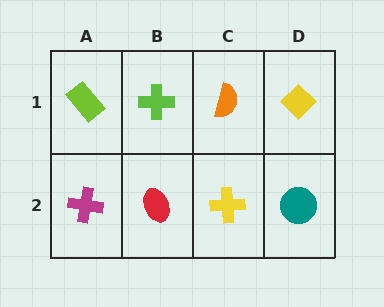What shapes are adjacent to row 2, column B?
A lime cross (row 1, column B), a magenta cross (row 2, column A), a yellow cross (row 2, column C).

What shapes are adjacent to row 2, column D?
A yellow diamond (row 1, column D), a yellow cross (row 2, column C).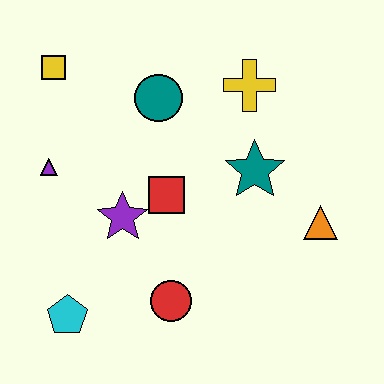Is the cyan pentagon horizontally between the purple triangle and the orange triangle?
Yes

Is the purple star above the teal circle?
No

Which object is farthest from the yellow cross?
The cyan pentagon is farthest from the yellow cross.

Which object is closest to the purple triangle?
The purple star is closest to the purple triangle.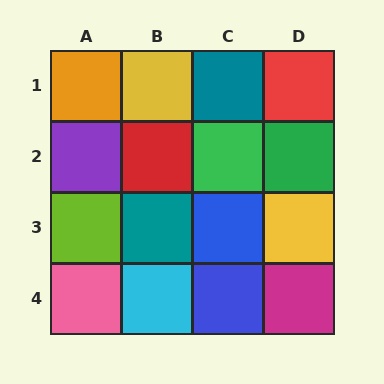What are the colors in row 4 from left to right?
Pink, cyan, blue, magenta.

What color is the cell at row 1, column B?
Yellow.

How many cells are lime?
1 cell is lime.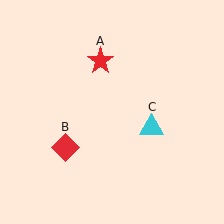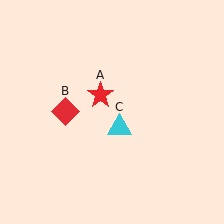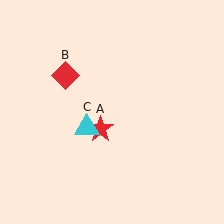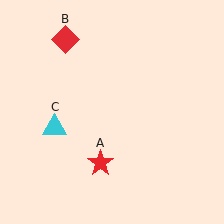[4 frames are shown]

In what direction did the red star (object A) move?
The red star (object A) moved down.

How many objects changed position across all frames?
3 objects changed position: red star (object A), red diamond (object B), cyan triangle (object C).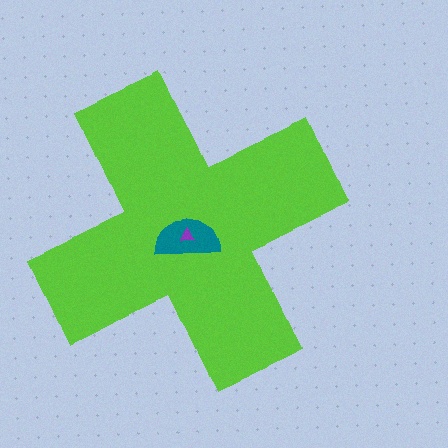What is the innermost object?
The purple triangle.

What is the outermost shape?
The lime cross.